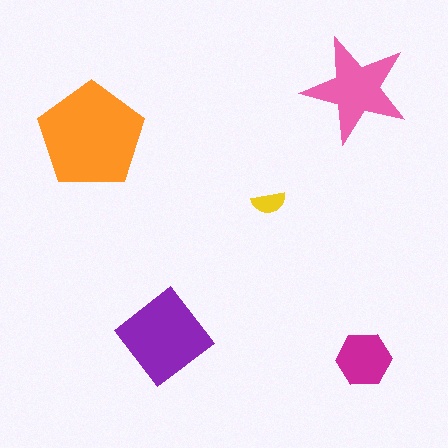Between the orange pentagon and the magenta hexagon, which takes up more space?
The orange pentagon.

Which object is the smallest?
The yellow semicircle.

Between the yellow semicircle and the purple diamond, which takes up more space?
The purple diamond.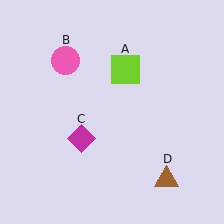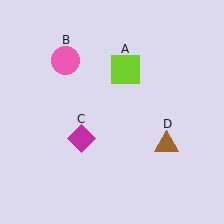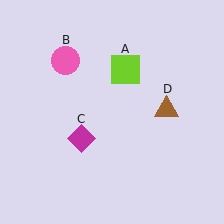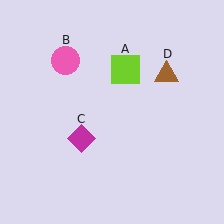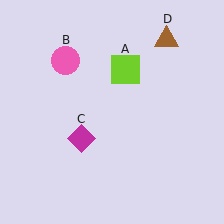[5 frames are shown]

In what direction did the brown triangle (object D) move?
The brown triangle (object D) moved up.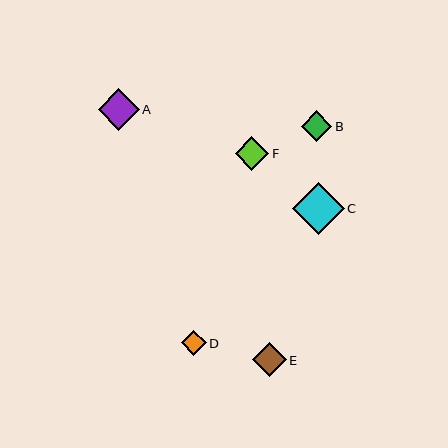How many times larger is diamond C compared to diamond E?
Diamond C is approximately 1.5 times the size of diamond E.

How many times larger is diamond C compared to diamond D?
Diamond C is approximately 2.1 times the size of diamond D.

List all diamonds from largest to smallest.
From largest to smallest: C, A, F, E, B, D.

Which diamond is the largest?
Diamond C is the largest with a size of approximately 52 pixels.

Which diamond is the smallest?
Diamond D is the smallest with a size of approximately 25 pixels.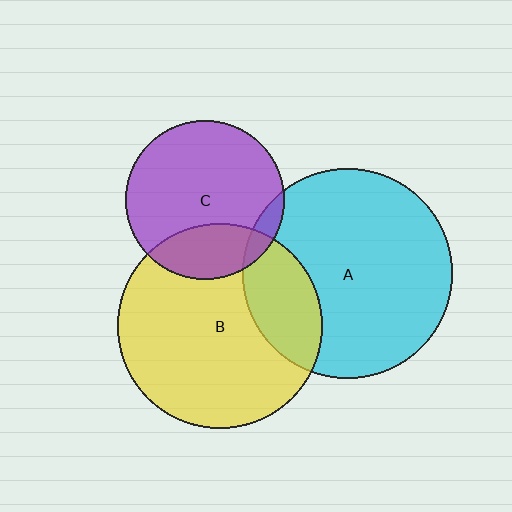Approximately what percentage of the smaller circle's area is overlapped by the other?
Approximately 25%.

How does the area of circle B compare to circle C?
Approximately 1.6 times.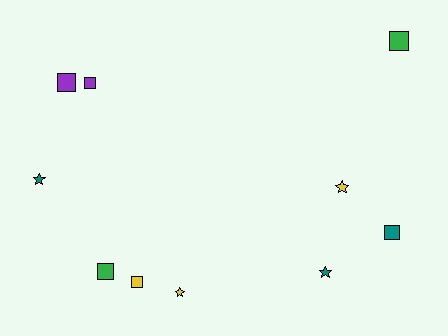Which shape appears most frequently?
Square, with 6 objects.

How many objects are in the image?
There are 10 objects.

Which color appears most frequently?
Teal, with 3 objects.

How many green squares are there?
There are 2 green squares.